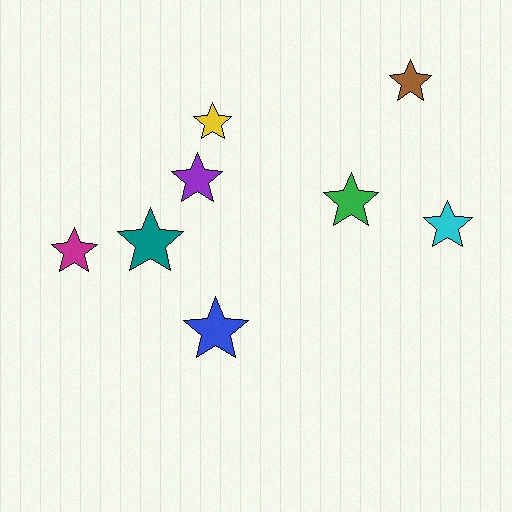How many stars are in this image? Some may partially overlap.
There are 8 stars.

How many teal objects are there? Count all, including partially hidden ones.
There is 1 teal object.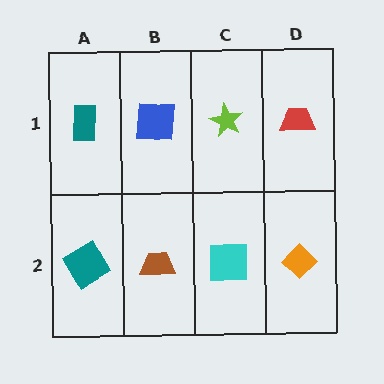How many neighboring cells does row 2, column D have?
2.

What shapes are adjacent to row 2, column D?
A red trapezoid (row 1, column D), a cyan square (row 2, column C).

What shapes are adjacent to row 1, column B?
A brown trapezoid (row 2, column B), a teal rectangle (row 1, column A), a lime star (row 1, column C).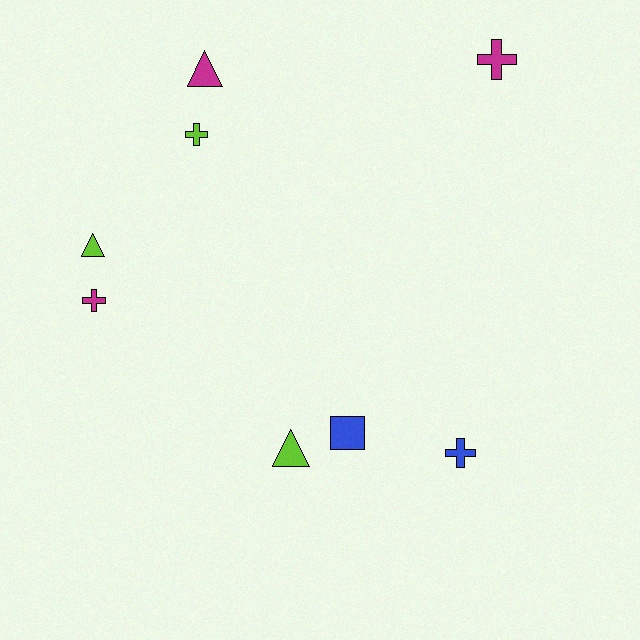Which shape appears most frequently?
Cross, with 4 objects.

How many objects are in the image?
There are 8 objects.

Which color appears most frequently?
Magenta, with 3 objects.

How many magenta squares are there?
There are no magenta squares.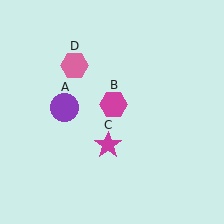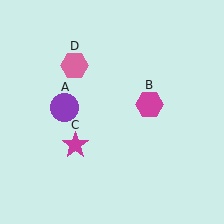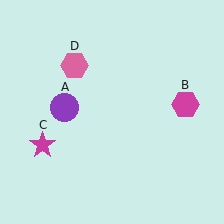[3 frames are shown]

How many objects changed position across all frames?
2 objects changed position: magenta hexagon (object B), magenta star (object C).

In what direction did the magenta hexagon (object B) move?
The magenta hexagon (object B) moved right.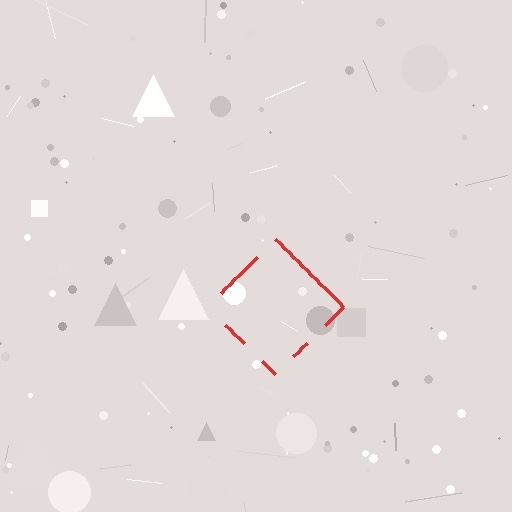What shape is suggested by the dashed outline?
The dashed outline suggests a diamond.